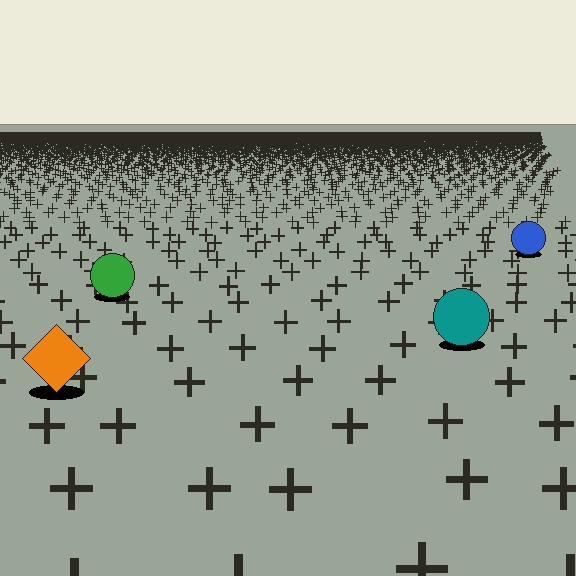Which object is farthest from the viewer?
The blue circle is farthest from the viewer. It appears smaller and the ground texture around it is denser.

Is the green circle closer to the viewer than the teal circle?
No. The teal circle is closer — you can tell from the texture gradient: the ground texture is coarser near it.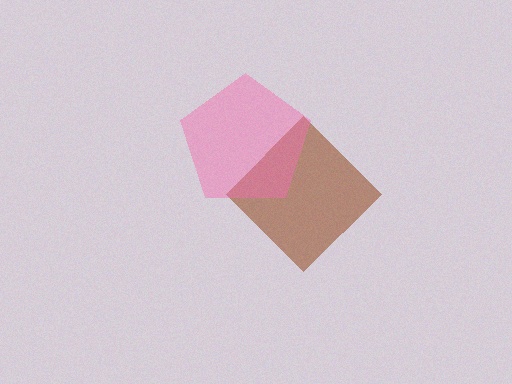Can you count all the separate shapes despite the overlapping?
Yes, there are 2 separate shapes.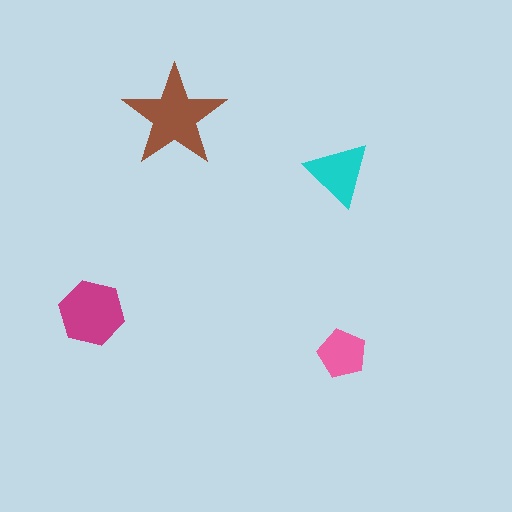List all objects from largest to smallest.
The brown star, the magenta hexagon, the cyan triangle, the pink pentagon.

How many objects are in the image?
There are 4 objects in the image.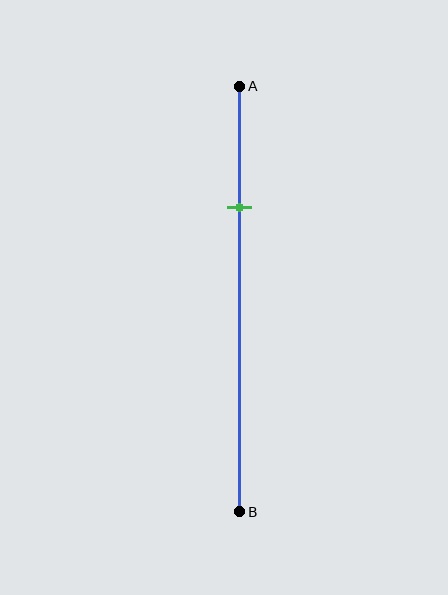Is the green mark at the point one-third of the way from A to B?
No, the mark is at about 30% from A, not at the 33% one-third point.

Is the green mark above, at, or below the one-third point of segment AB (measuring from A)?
The green mark is above the one-third point of segment AB.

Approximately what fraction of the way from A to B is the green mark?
The green mark is approximately 30% of the way from A to B.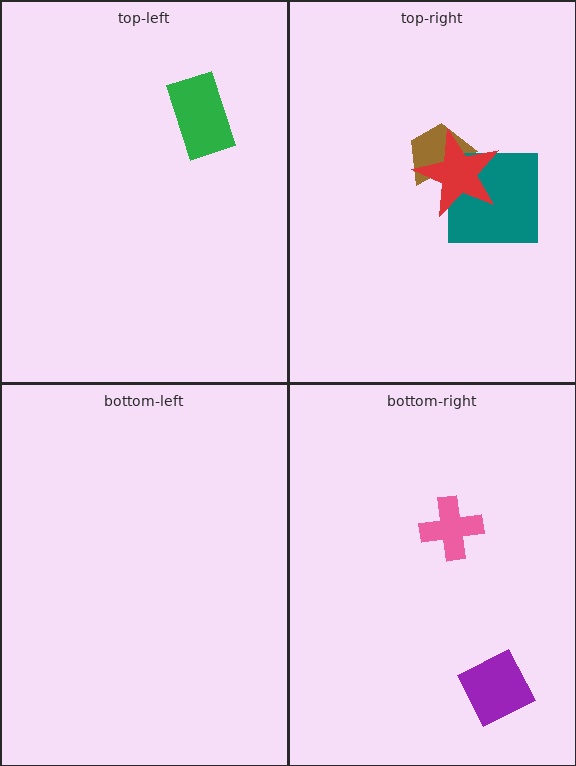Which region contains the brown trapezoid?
The top-right region.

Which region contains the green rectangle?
The top-left region.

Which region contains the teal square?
The top-right region.